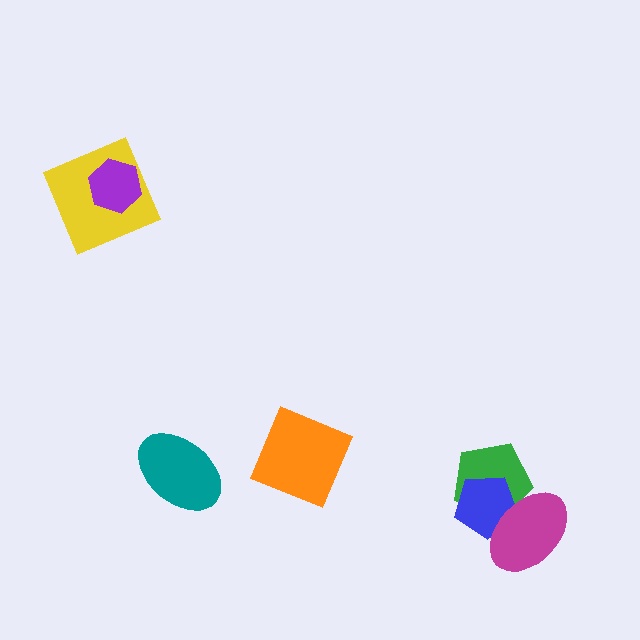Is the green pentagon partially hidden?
Yes, it is partially covered by another shape.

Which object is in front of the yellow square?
The purple hexagon is in front of the yellow square.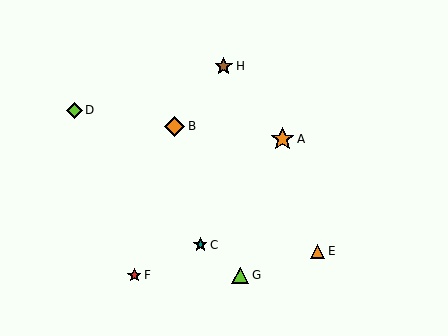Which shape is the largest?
The orange star (labeled A) is the largest.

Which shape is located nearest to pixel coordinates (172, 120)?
The orange diamond (labeled B) at (175, 126) is nearest to that location.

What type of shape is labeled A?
Shape A is an orange star.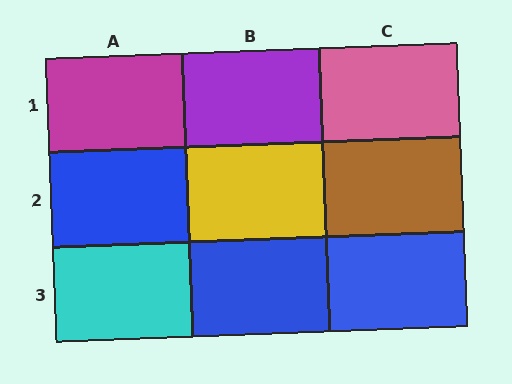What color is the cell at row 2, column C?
Brown.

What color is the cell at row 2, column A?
Blue.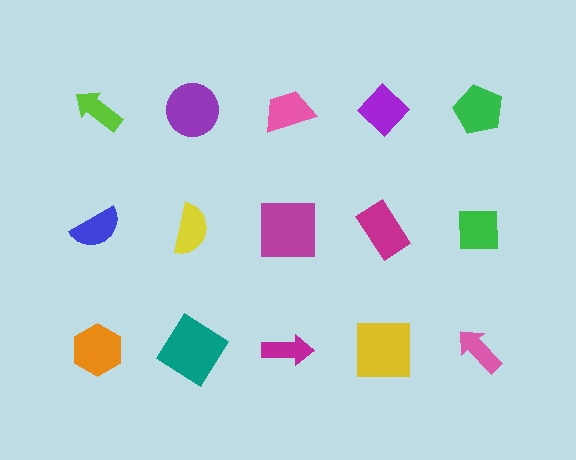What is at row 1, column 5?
A green pentagon.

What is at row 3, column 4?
A yellow square.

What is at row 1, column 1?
A lime arrow.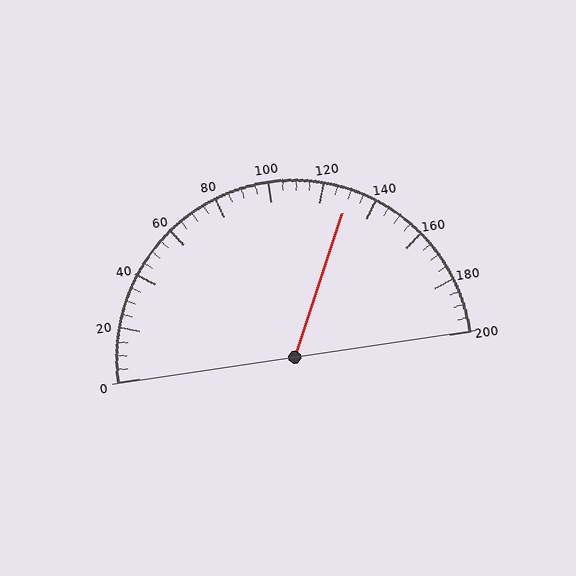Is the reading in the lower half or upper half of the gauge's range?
The reading is in the upper half of the range (0 to 200).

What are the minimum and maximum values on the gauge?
The gauge ranges from 0 to 200.